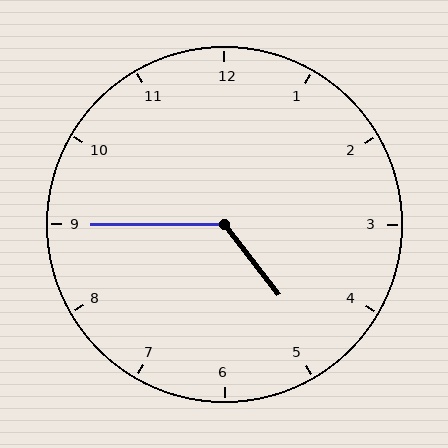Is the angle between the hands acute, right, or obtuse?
It is obtuse.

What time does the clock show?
4:45.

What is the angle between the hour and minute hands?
Approximately 128 degrees.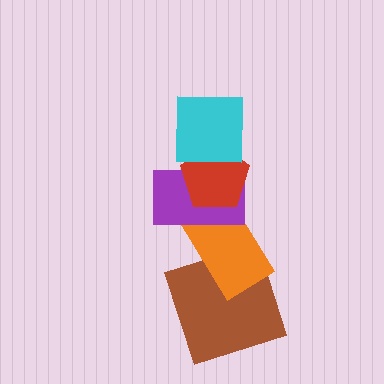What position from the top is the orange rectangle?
The orange rectangle is 4th from the top.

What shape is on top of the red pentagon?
The cyan square is on top of the red pentagon.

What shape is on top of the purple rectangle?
The red pentagon is on top of the purple rectangle.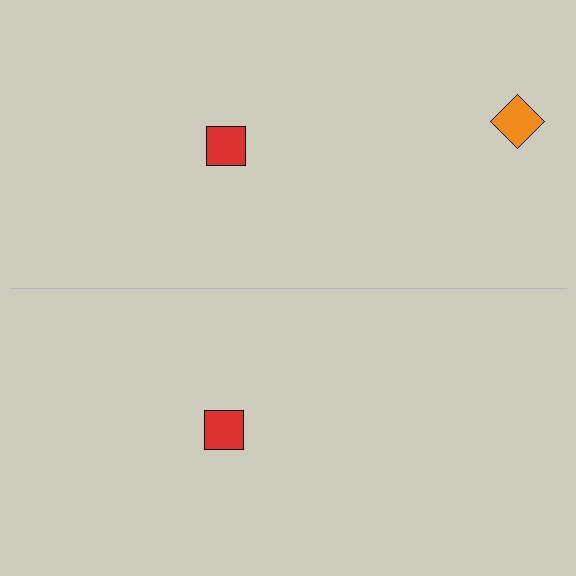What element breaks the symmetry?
A orange diamond is missing from the bottom side.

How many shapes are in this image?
There are 3 shapes in this image.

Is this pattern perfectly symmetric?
No, the pattern is not perfectly symmetric. A orange diamond is missing from the bottom side.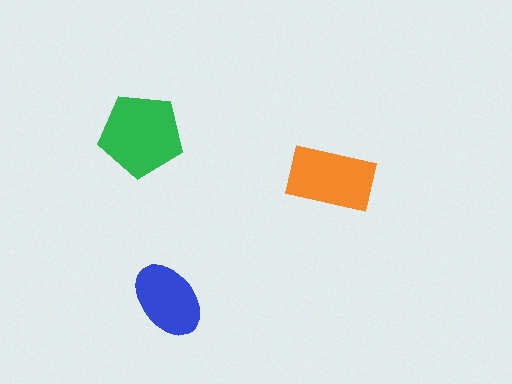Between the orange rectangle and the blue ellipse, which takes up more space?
The orange rectangle.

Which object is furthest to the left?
The green pentagon is leftmost.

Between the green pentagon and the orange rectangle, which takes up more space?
The green pentagon.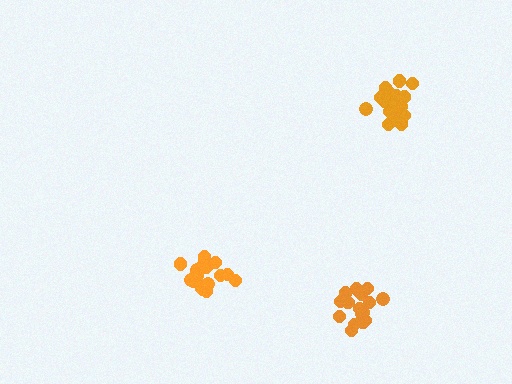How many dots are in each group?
Group 1: 19 dots, Group 2: 20 dots, Group 3: 18 dots (57 total).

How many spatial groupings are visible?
There are 3 spatial groupings.